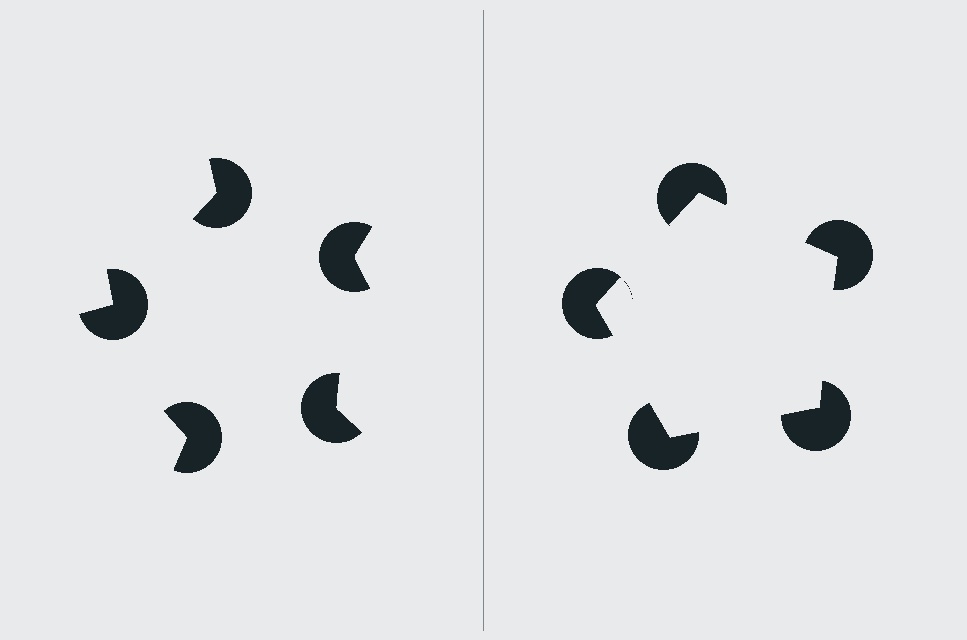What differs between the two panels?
The pac-man discs are positioned identically on both sides; only the wedge orientations differ. On the right they align to a pentagon; on the left they are misaligned.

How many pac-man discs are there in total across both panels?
10 — 5 on each side.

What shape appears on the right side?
An illusory pentagon.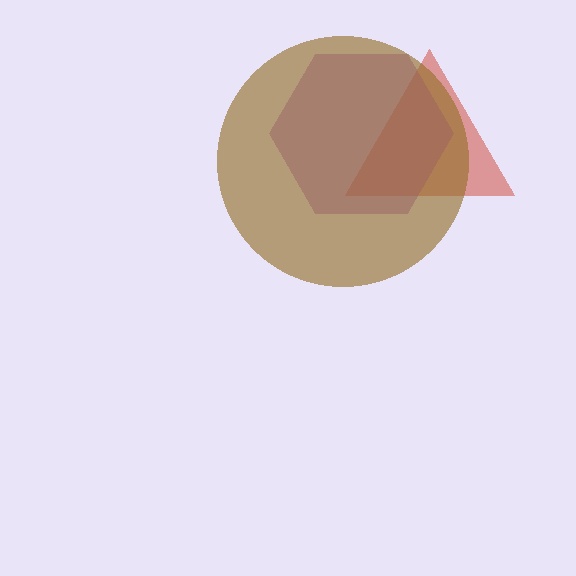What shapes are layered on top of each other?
The layered shapes are: a red triangle, a purple hexagon, a brown circle.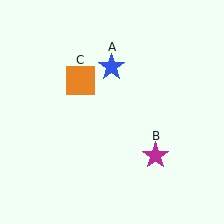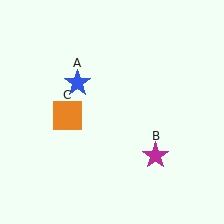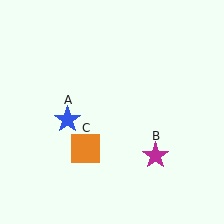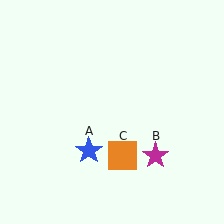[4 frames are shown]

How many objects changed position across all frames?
2 objects changed position: blue star (object A), orange square (object C).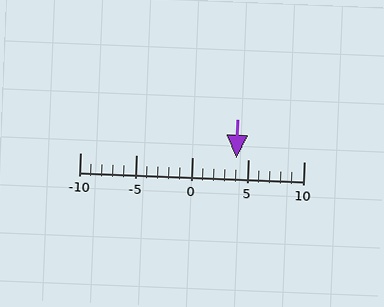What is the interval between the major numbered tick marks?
The major tick marks are spaced 5 units apart.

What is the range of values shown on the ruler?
The ruler shows values from -10 to 10.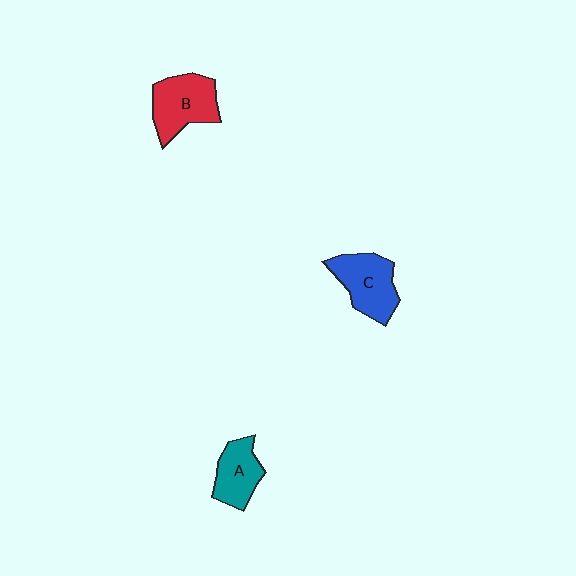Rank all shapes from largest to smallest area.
From largest to smallest: B (red), C (blue), A (teal).